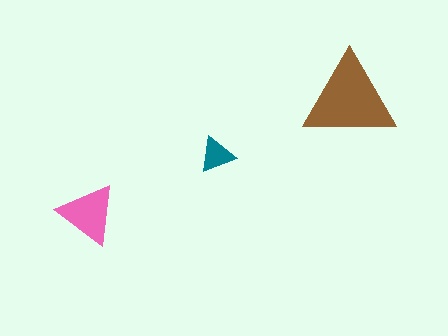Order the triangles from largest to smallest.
the brown one, the pink one, the teal one.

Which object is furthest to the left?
The pink triangle is leftmost.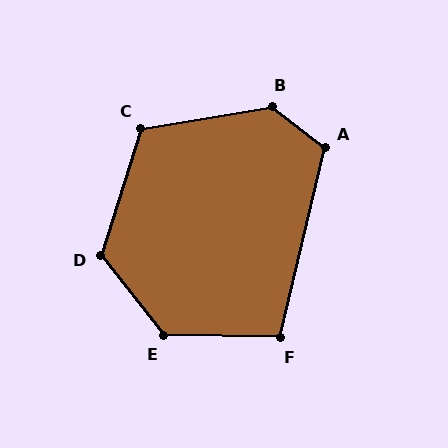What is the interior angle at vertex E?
Approximately 129 degrees (obtuse).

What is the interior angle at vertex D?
Approximately 125 degrees (obtuse).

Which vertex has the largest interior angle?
B, at approximately 133 degrees.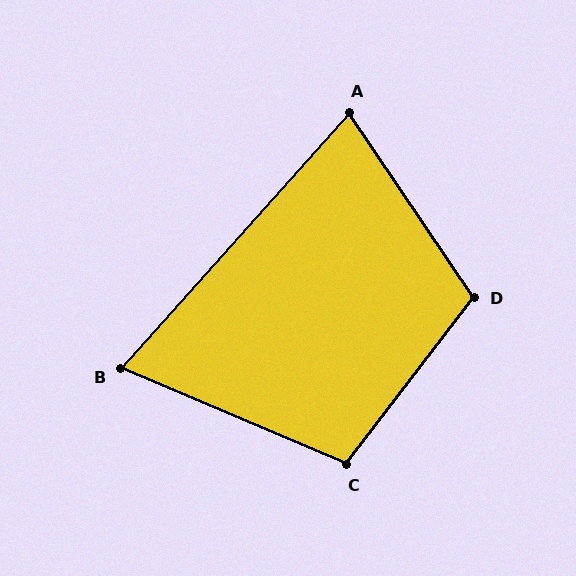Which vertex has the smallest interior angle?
B, at approximately 71 degrees.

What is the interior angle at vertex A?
Approximately 76 degrees (acute).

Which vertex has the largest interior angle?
D, at approximately 109 degrees.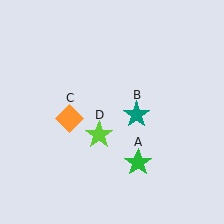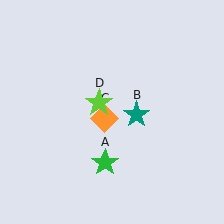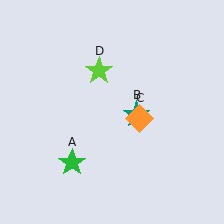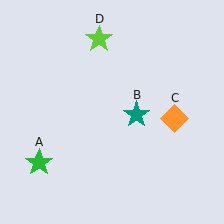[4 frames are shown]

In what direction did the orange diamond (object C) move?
The orange diamond (object C) moved right.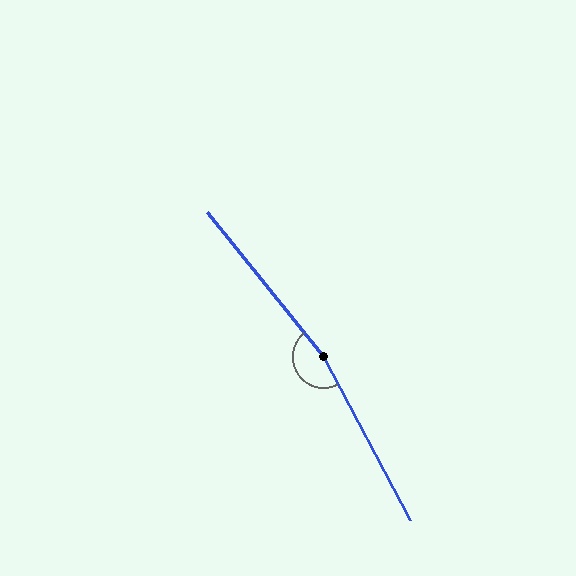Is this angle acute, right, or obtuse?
It is obtuse.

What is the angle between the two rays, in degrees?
Approximately 169 degrees.